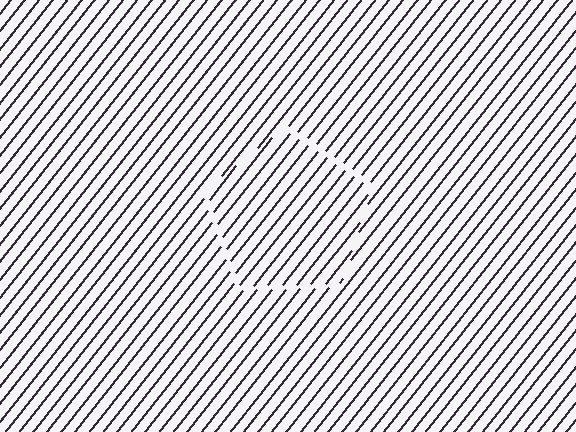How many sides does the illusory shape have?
5 sides — the line-ends trace a pentagon.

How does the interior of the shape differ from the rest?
The interior of the shape contains the same grating, shifted by half a period — the contour is defined by the phase discontinuity where line-ends from the inner and outer gratings abut.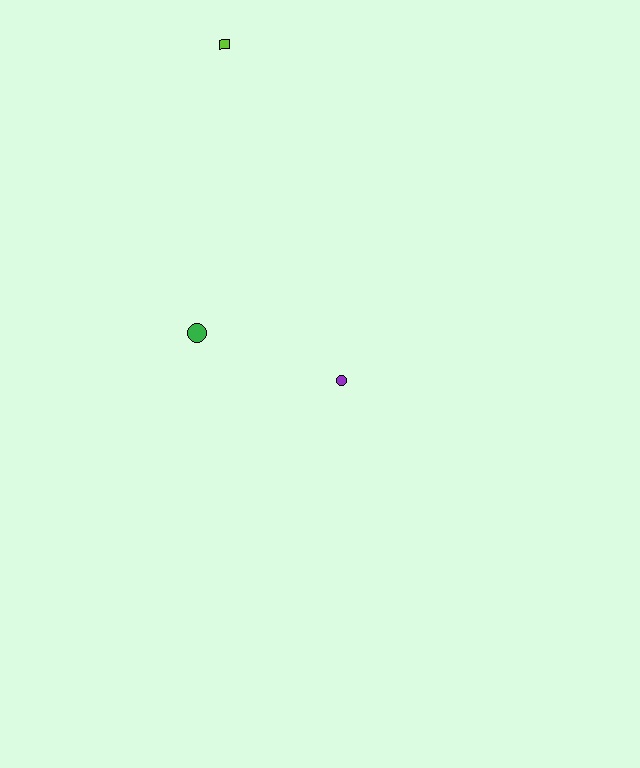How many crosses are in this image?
There are no crosses.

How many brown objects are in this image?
There are no brown objects.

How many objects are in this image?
There are 3 objects.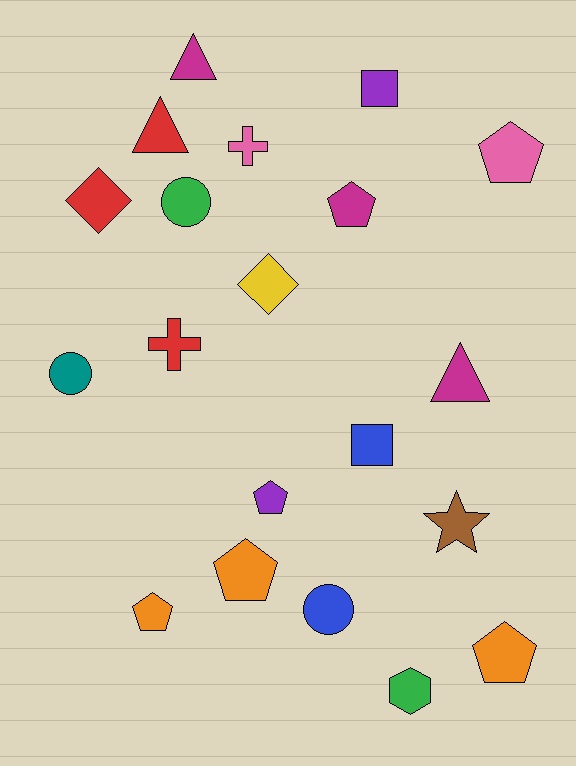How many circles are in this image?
There are 3 circles.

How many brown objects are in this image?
There is 1 brown object.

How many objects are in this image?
There are 20 objects.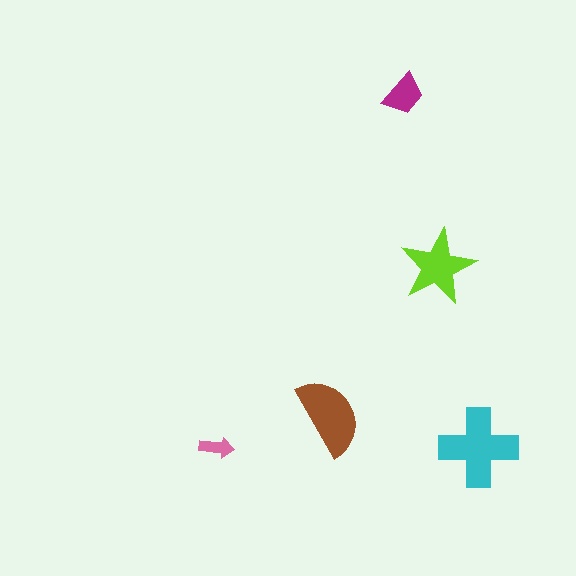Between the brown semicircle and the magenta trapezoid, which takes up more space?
The brown semicircle.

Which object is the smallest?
The pink arrow.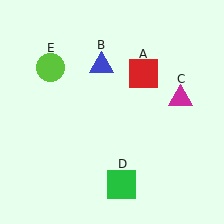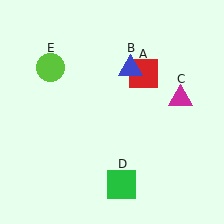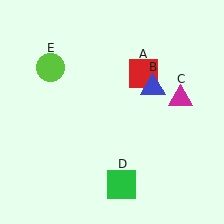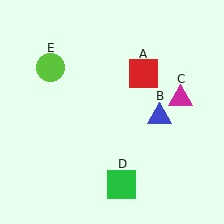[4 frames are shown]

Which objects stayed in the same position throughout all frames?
Red square (object A) and magenta triangle (object C) and green square (object D) and lime circle (object E) remained stationary.